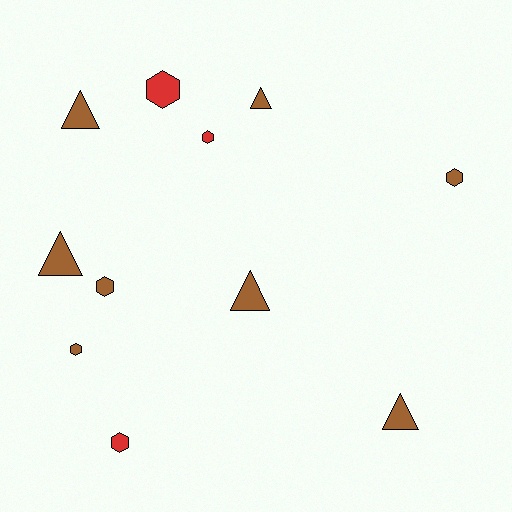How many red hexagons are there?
There are 3 red hexagons.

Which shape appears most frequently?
Hexagon, with 6 objects.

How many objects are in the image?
There are 11 objects.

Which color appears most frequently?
Brown, with 8 objects.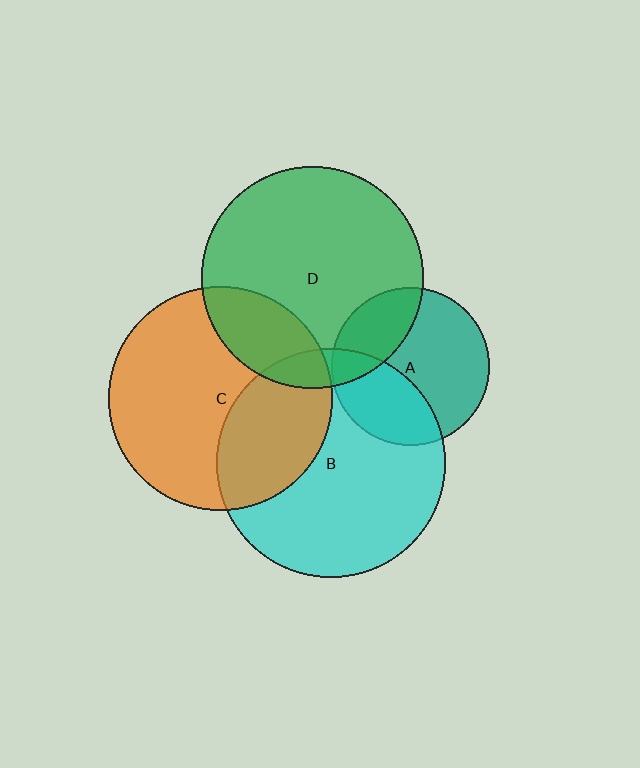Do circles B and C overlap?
Yes.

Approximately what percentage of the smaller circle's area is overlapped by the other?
Approximately 35%.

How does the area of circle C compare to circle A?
Approximately 2.0 times.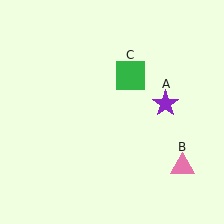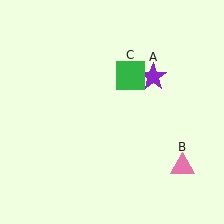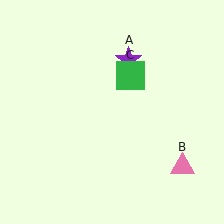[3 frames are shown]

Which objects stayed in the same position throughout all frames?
Pink triangle (object B) and green square (object C) remained stationary.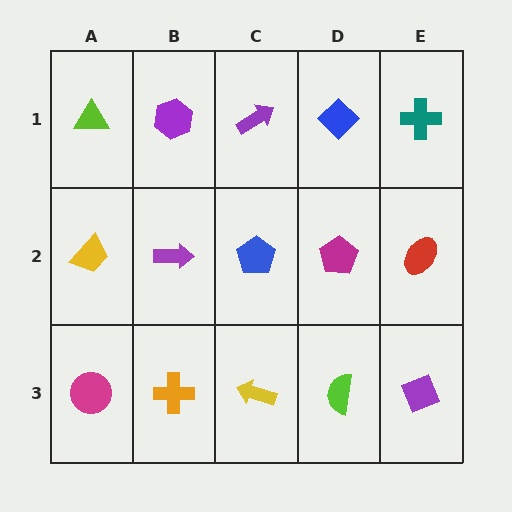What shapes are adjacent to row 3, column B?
A purple arrow (row 2, column B), a magenta circle (row 3, column A), a yellow arrow (row 3, column C).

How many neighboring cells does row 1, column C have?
3.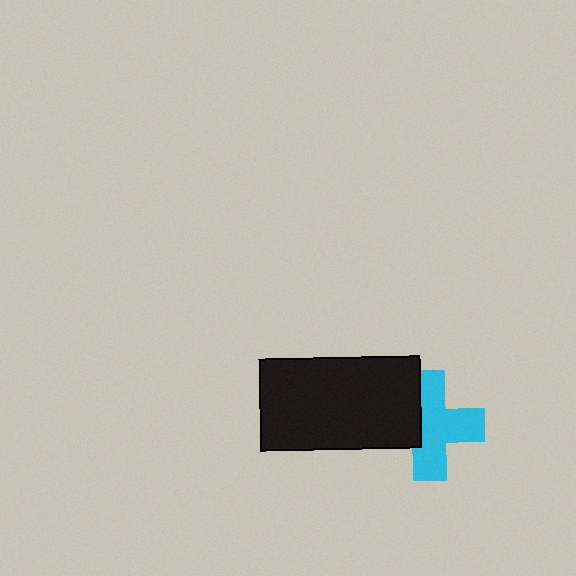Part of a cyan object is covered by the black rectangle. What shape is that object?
It is a cross.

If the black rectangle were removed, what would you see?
You would see the complete cyan cross.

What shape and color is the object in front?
The object in front is a black rectangle.